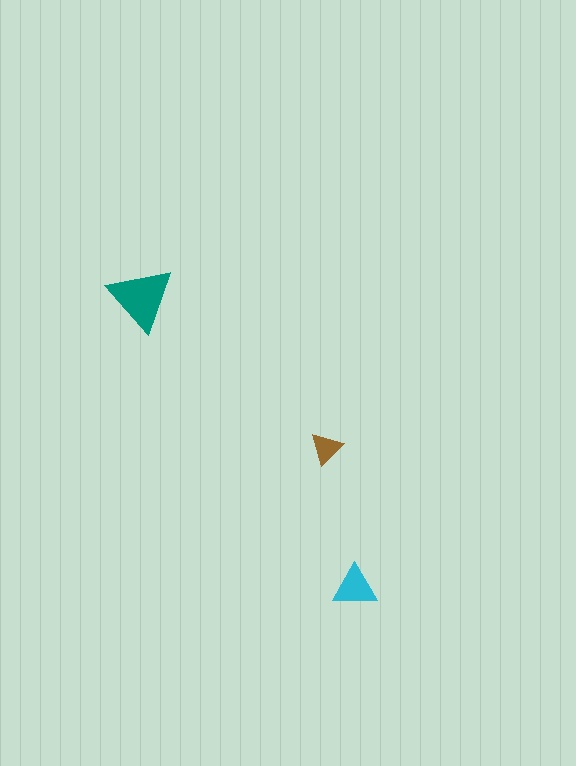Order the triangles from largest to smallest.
the teal one, the cyan one, the brown one.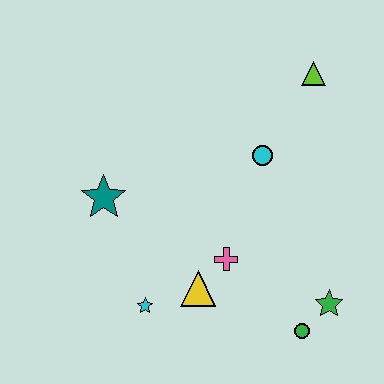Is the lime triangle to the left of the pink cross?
No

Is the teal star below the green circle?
No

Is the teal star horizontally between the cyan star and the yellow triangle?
No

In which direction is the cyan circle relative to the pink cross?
The cyan circle is above the pink cross.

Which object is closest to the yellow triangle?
The pink cross is closest to the yellow triangle.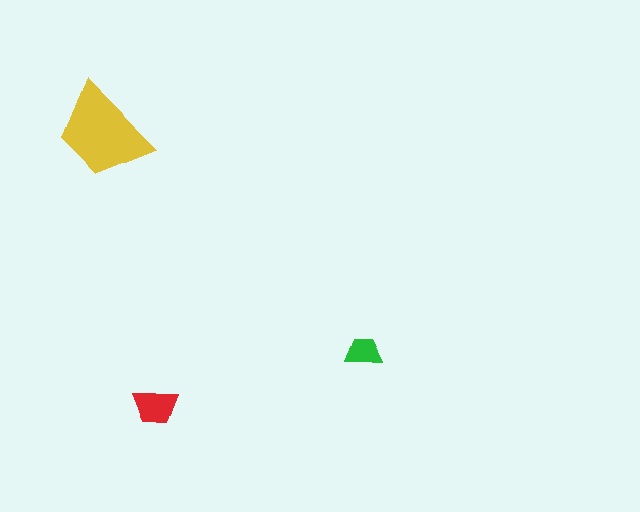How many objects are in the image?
There are 3 objects in the image.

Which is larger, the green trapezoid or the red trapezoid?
The red one.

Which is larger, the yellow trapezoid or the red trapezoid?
The yellow one.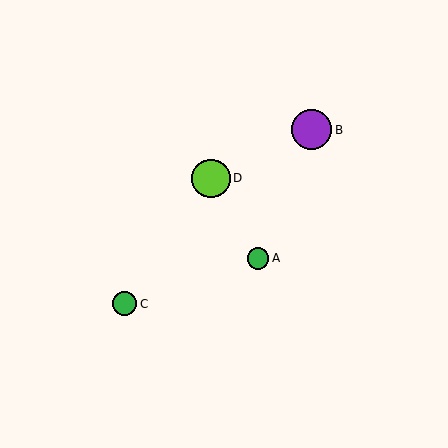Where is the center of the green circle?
The center of the green circle is at (258, 258).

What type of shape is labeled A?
Shape A is a green circle.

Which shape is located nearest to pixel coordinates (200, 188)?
The lime circle (labeled D) at (211, 178) is nearest to that location.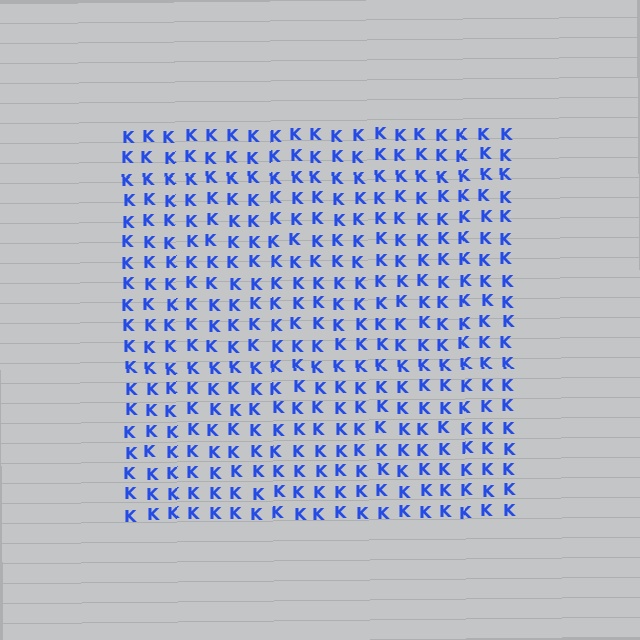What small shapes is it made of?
It is made of small letter K's.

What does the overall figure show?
The overall figure shows a square.